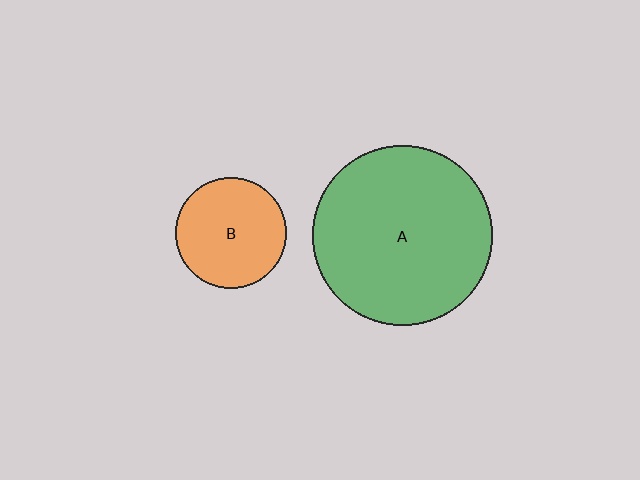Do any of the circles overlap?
No, none of the circles overlap.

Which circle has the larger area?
Circle A (green).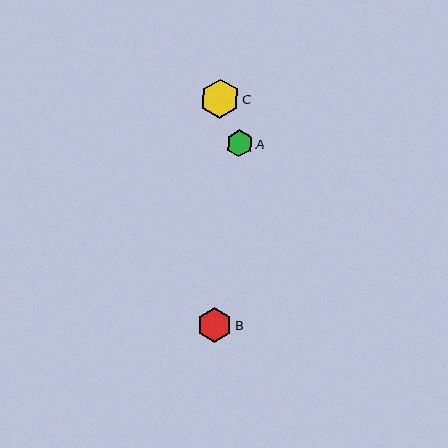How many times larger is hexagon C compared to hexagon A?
Hexagon C is approximately 1.4 times the size of hexagon A.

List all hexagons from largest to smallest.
From largest to smallest: C, B, A.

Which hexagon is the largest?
Hexagon C is the largest with a size of approximately 39 pixels.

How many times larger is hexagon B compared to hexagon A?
Hexagon B is approximately 1.3 times the size of hexagon A.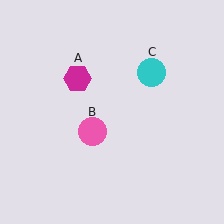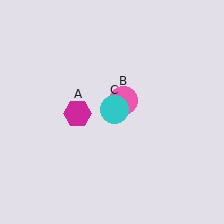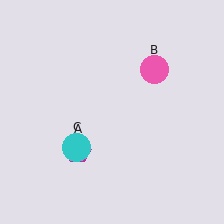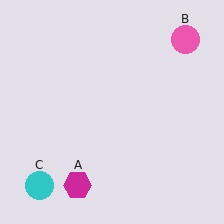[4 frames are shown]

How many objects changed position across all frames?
3 objects changed position: magenta hexagon (object A), pink circle (object B), cyan circle (object C).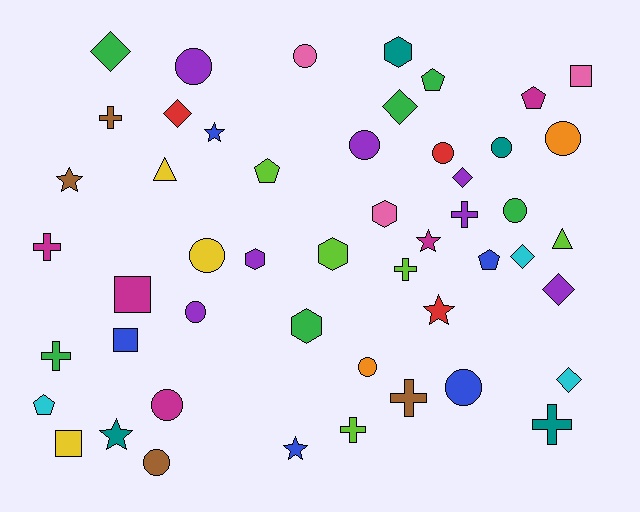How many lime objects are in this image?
There are 5 lime objects.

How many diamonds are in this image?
There are 7 diamonds.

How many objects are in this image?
There are 50 objects.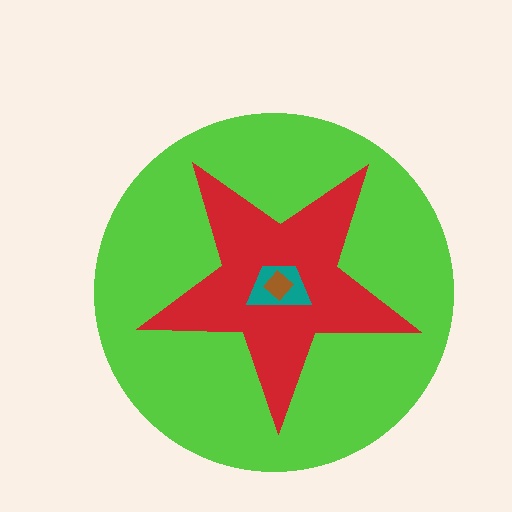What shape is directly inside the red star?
The teal trapezoid.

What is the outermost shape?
The lime circle.